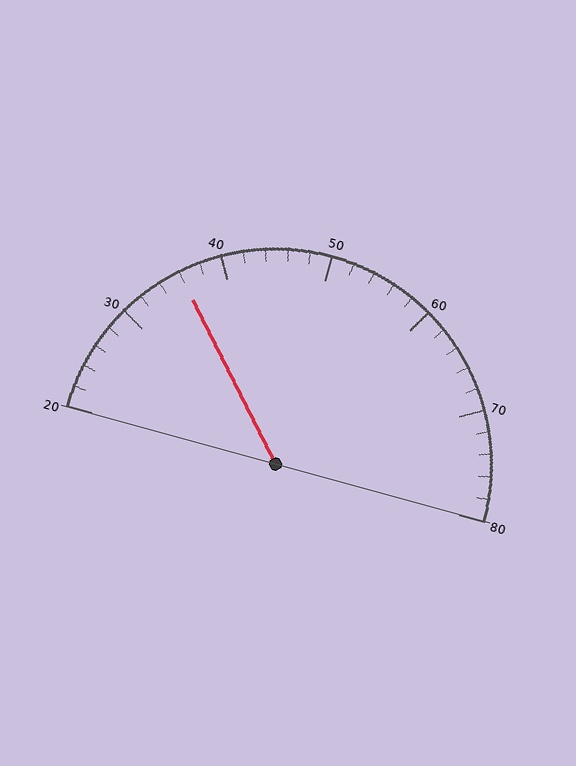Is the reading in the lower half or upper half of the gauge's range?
The reading is in the lower half of the range (20 to 80).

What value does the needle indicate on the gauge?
The needle indicates approximately 36.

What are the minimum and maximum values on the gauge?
The gauge ranges from 20 to 80.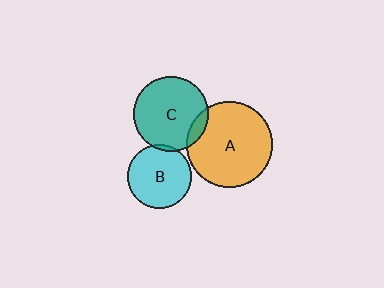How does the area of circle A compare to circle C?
Approximately 1.3 times.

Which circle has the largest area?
Circle A (orange).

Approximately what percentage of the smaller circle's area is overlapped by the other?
Approximately 5%.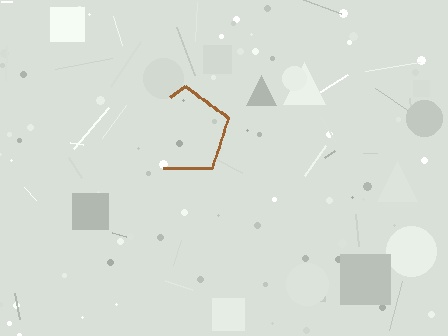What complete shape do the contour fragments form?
The contour fragments form a pentagon.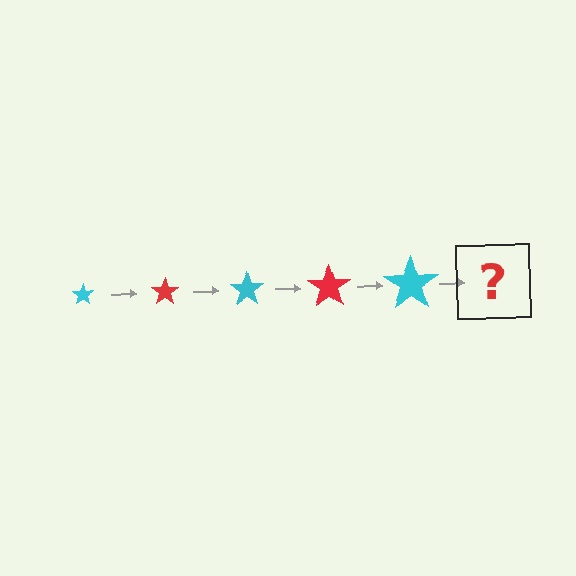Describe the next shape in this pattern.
It should be a red star, larger than the previous one.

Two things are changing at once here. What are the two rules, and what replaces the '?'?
The two rules are that the star grows larger each step and the color cycles through cyan and red. The '?' should be a red star, larger than the previous one.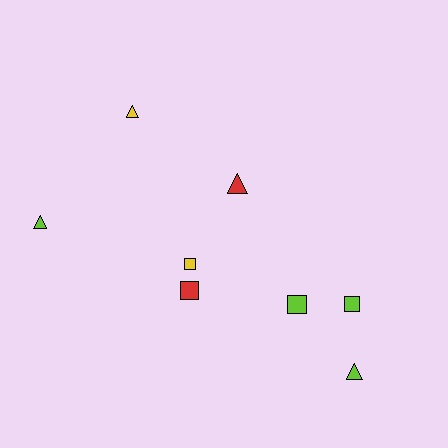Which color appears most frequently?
Lime, with 4 objects.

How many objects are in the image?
There are 8 objects.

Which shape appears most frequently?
Triangle, with 4 objects.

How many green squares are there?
There are no green squares.